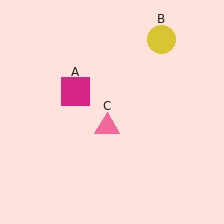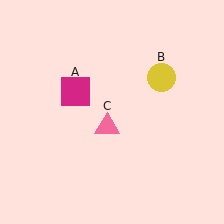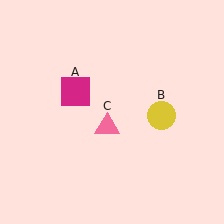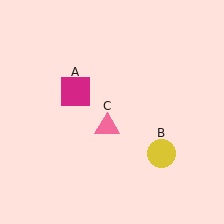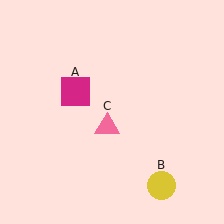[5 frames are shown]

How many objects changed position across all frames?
1 object changed position: yellow circle (object B).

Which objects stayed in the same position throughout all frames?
Magenta square (object A) and pink triangle (object C) remained stationary.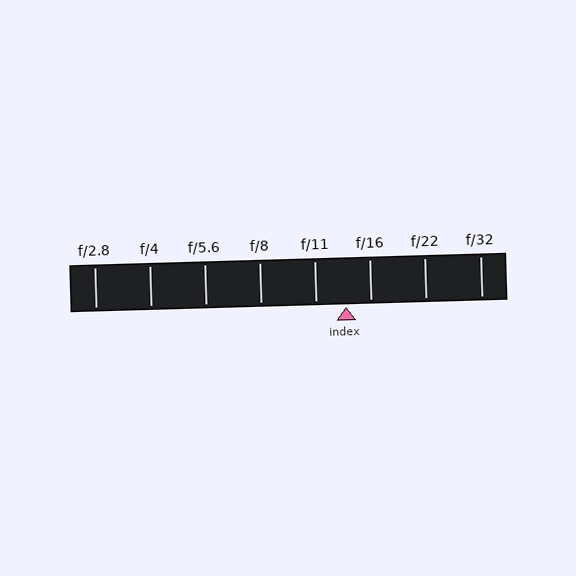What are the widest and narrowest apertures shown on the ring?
The widest aperture shown is f/2.8 and the narrowest is f/32.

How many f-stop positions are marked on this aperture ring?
There are 8 f-stop positions marked.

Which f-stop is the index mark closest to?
The index mark is closest to f/16.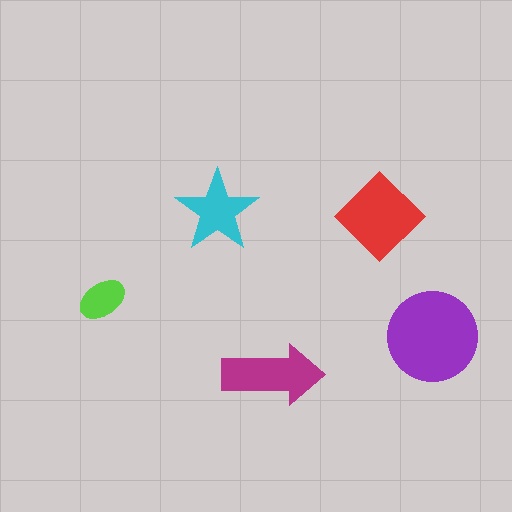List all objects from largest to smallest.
The purple circle, the red diamond, the magenta arrow, the cyan star, the lime ellipse.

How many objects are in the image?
There are 5 objects in the image.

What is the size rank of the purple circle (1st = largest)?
1st.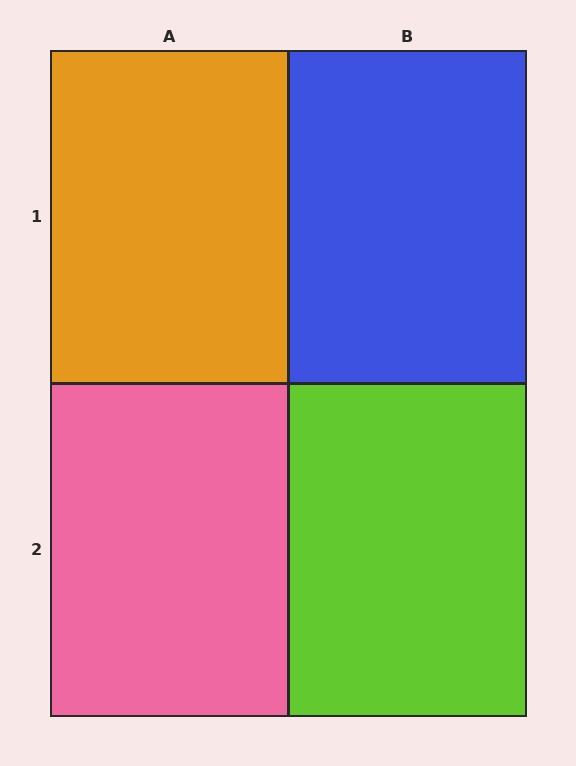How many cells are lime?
1 cell is lime.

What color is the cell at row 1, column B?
Blue.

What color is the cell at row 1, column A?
Orange.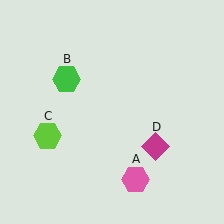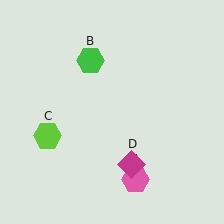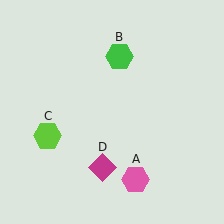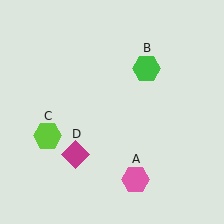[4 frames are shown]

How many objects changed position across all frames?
2 objects changed position: green hexagon (object B), magenta diamond (object D).